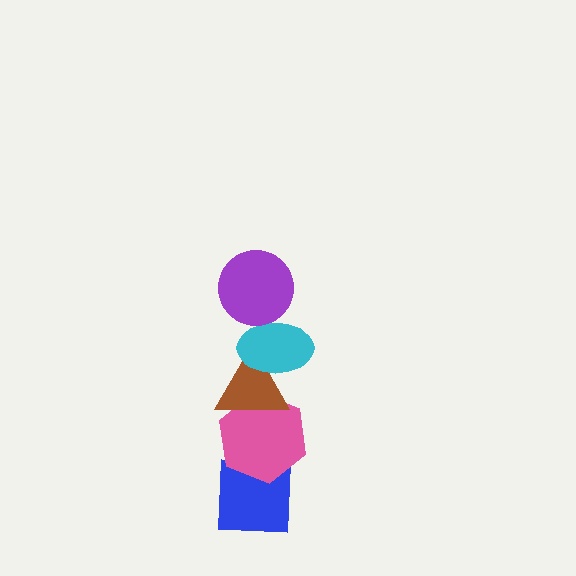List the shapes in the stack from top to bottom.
From top to bottom: the purple circle, the cyan ellipse, the brown triangle, the pink hexagon, the blue square.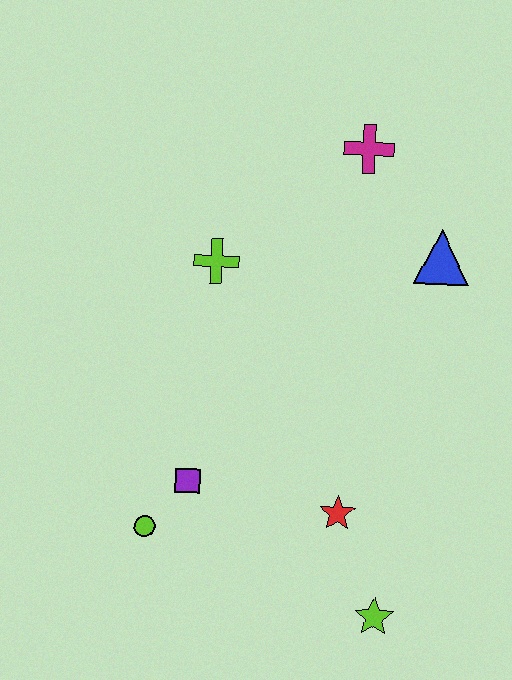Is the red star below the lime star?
No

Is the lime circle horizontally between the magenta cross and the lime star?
No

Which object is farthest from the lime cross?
The lime star is farthest from the lime cross.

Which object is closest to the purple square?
The lime circle is closest to the purple square.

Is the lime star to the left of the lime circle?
No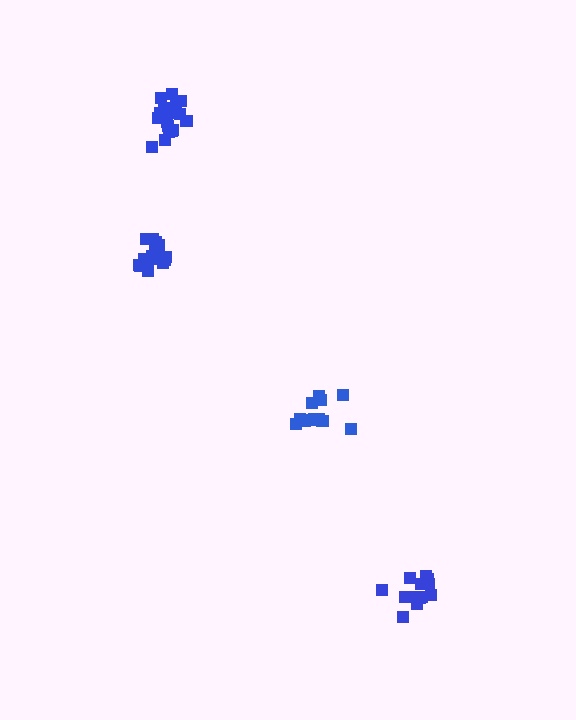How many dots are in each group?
Group 1: 19 dots, Group 2: 14 dots, Group 3: 14 dots, Group 4: 16 dots (63 total).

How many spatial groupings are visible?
There are 4 spatial groupings.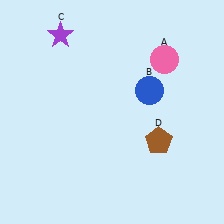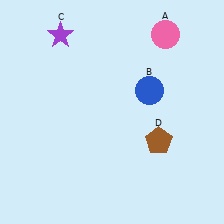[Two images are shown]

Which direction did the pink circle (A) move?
The pink circle (A) moved up.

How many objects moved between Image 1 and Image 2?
1 object moved between the two images.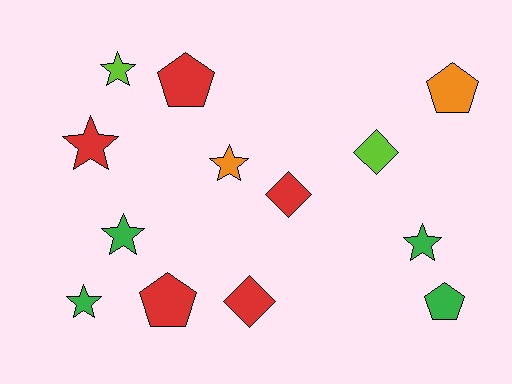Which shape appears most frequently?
Star, with 6 objects.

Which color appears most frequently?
Red, with 5 objects.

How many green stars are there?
There are 3 green stars.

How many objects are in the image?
There are 13 objects.